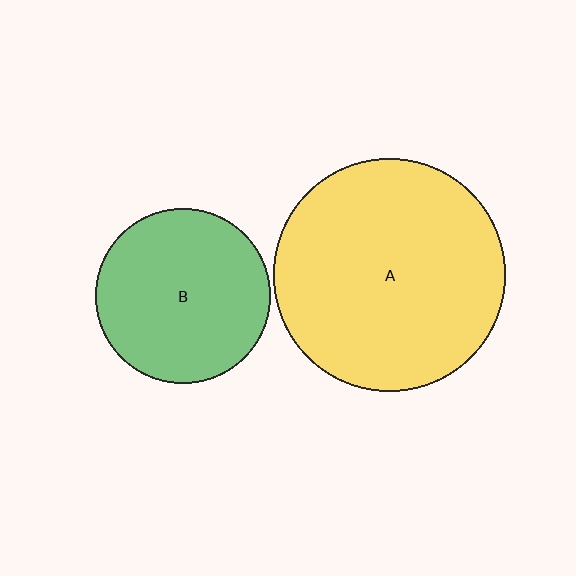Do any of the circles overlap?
No, none of the circles overlap.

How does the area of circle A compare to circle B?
Approximately 1.8 times.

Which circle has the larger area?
Circle A (yellow).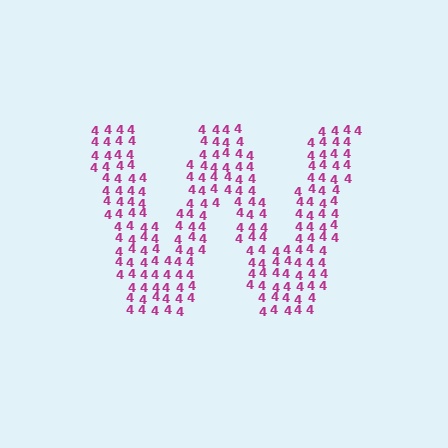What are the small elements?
The small elements are digit 4's.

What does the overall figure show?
The overall figure shows the letter W.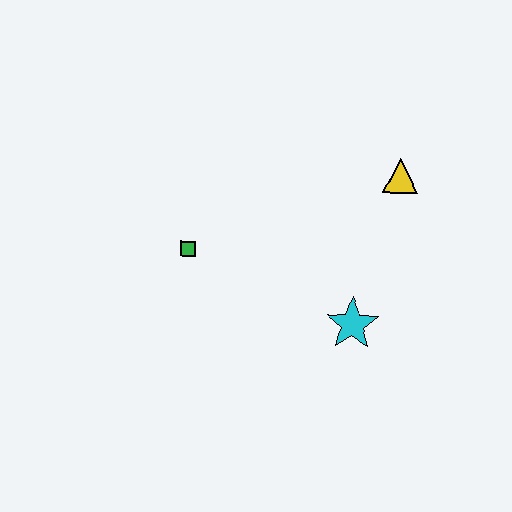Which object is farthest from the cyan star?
The green square is farthest from the cyan star.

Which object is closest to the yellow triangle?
The cyan star is closest to the yellow triangle.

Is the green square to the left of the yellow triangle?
Yes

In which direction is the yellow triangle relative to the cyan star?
The yellow triangle is above the cyan star.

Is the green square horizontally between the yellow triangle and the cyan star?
No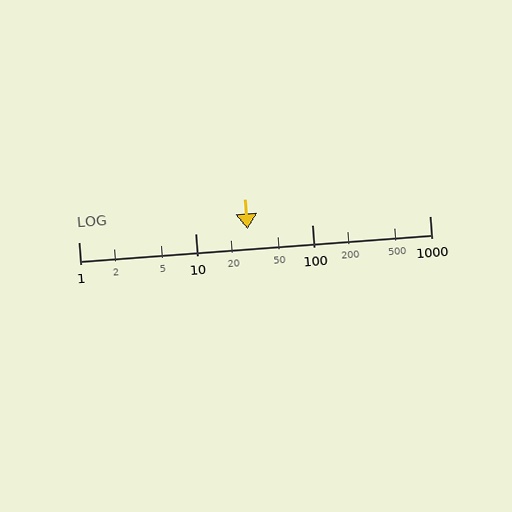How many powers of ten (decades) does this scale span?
The scale spans 3 decades, from 1 to 1000.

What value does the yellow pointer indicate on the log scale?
The pointer indicates approximately 28.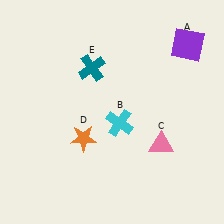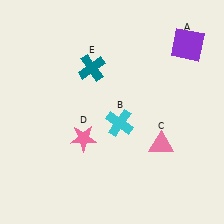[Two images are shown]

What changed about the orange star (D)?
In Image 1, D is orange. In Image 2, it changed to pink.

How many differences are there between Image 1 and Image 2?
There is 1 difference between the two images.